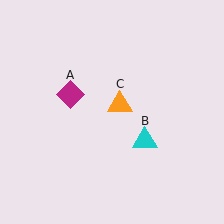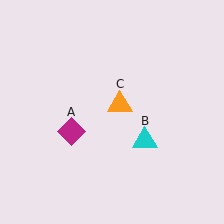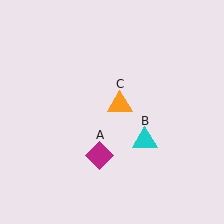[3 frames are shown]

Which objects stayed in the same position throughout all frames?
Cyan triangle (object B) and orange triangle (object C) remained stationary.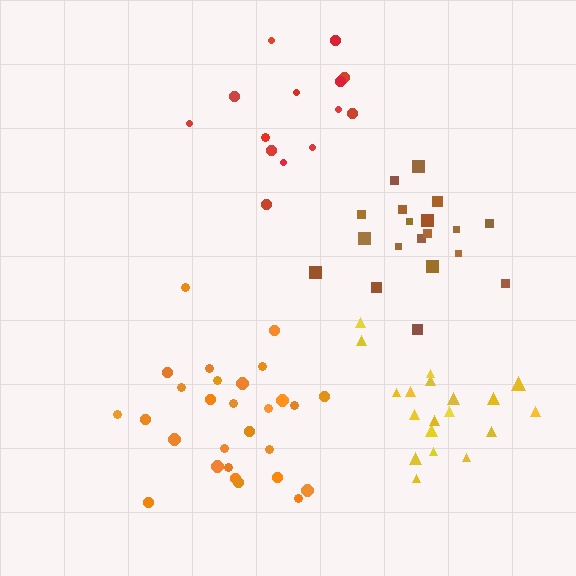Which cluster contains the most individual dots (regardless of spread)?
Orange (28).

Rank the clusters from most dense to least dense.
brown, orange, yellow, red.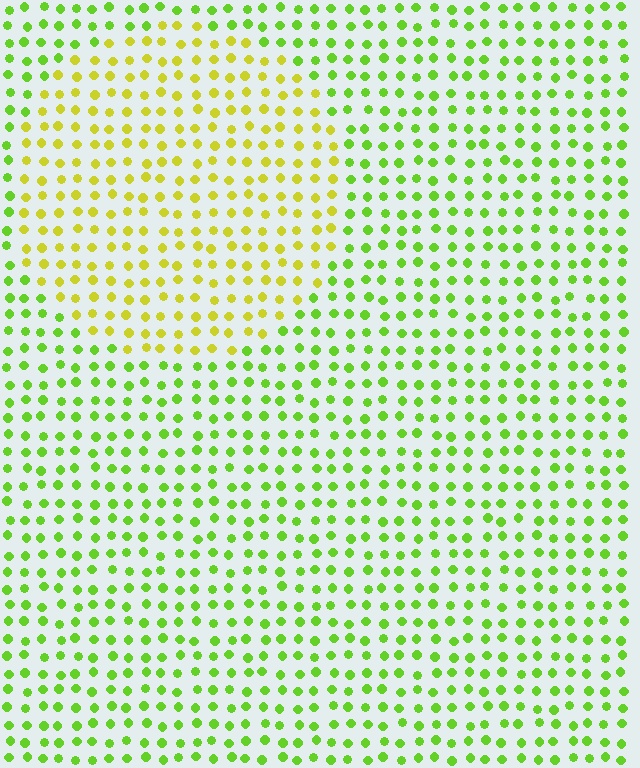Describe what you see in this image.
The image is filled with small lime elements in a uniform arrangement. A circle-shaped region is visible where the elements are tinted to a slightly different hue, forming a subtle color boundary.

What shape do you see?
I see a circle.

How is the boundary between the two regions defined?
The boundary is defined purely by a slight shift in hue (about 36 degrees). Spacing, size, and orientation are identical on both sides.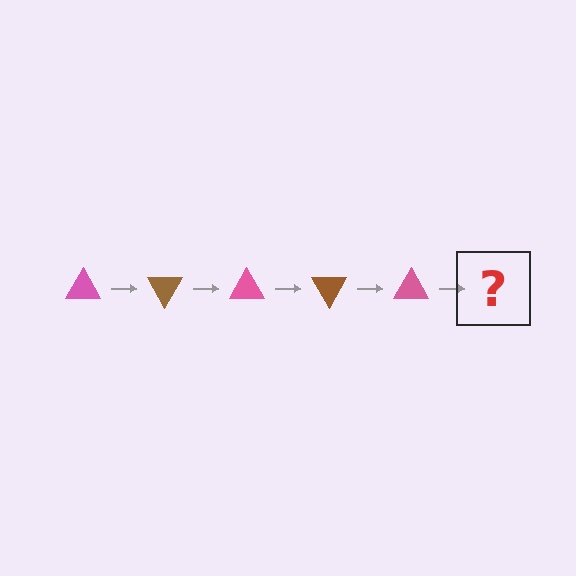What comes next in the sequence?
The next element should be a brown triangle, rotated 300 degrees from the start.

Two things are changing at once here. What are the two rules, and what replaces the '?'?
The two rules are that it rotates 60 degrees each step and the color cycles through pink and brown. The '?' should be a brown triangle, rotated 300 degrees from the start.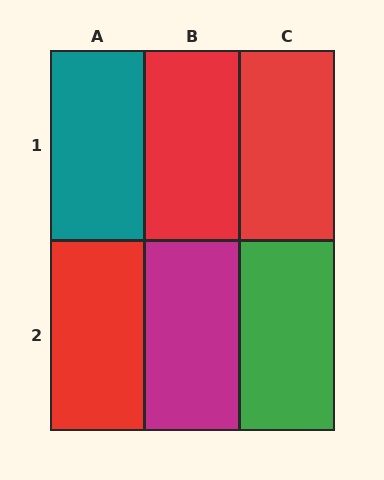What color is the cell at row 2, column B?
Magenta.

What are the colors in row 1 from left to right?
Teal, red, red.